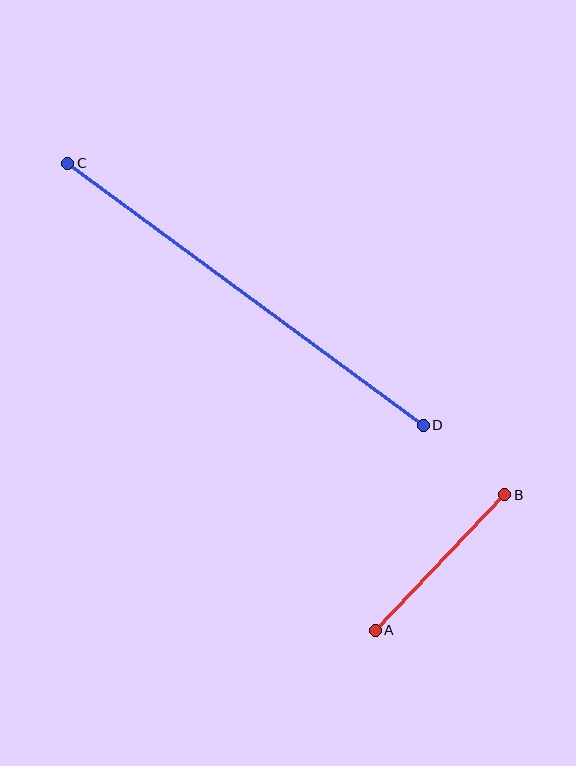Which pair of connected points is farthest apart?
Points C and D are farthest apart.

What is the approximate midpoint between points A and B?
The midpoint is at approximately (440, 562) pixels.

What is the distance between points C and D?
The distance is approximately 442 pixels.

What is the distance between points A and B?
The distance is approximately 187 pixels.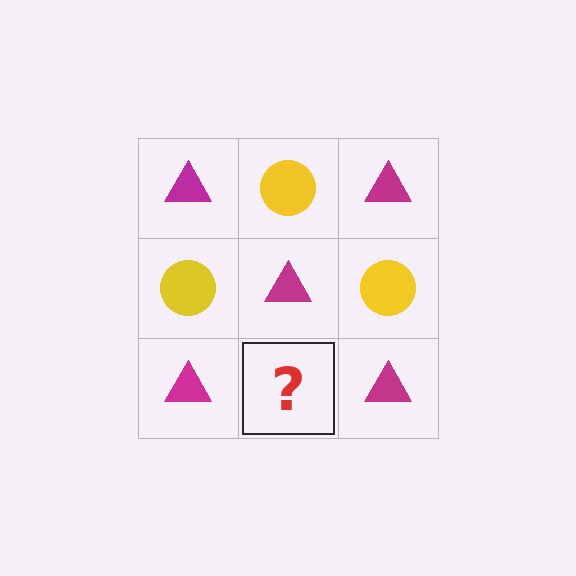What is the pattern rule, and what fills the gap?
The rule is that it alternates magenta triangle and yellow circle in a checkerboard pattern. The gap should be filled with a yellow circle.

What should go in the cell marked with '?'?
The missing cell should contain a yellow circle.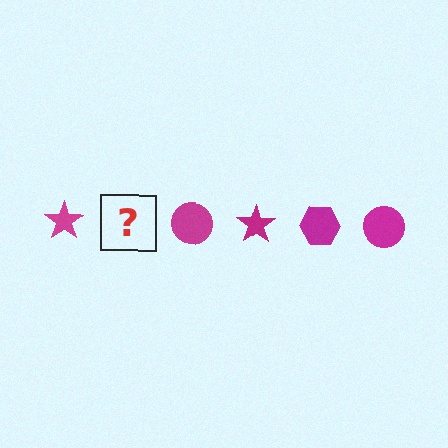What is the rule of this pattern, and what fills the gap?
The rule is that the pattern cycles through star, hexagon, circle shapes in magenta. The gap should be filled with a magenta hexagon.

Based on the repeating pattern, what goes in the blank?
The blank should be a magenta hexagon.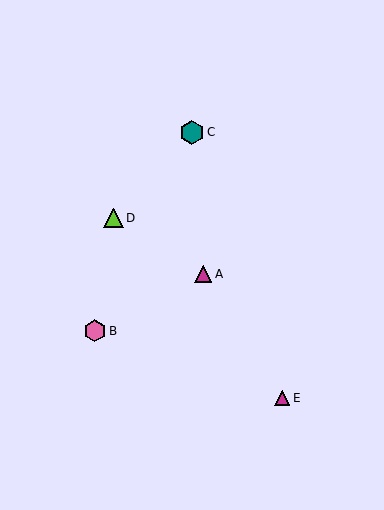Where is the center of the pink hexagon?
The center of the pink hexagon is at (95, 331).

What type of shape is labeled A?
Shape A is a magenta triangle.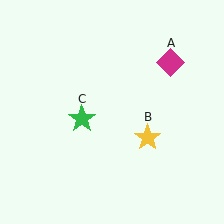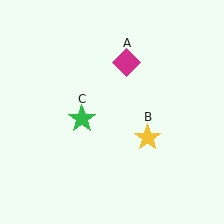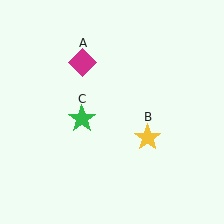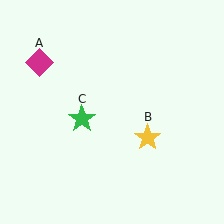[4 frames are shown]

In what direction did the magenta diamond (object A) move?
The magenta diamond (object A) moved left.